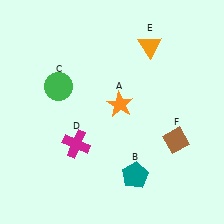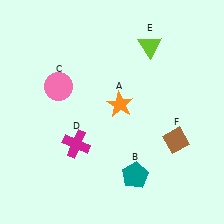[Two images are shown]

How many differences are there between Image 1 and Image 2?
There are 2 differences between the two images.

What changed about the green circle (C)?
In Image 1, C is green. In Image 2, it changed to pink.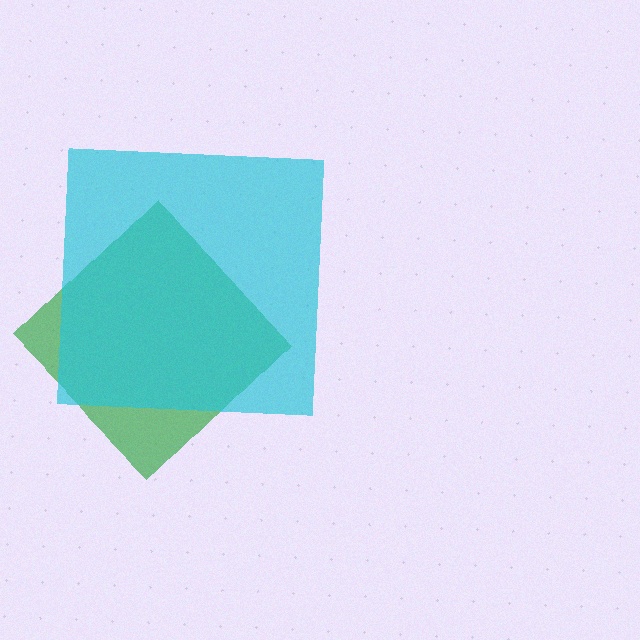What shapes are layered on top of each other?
The layered shapes are: a green diamond, a cyan square.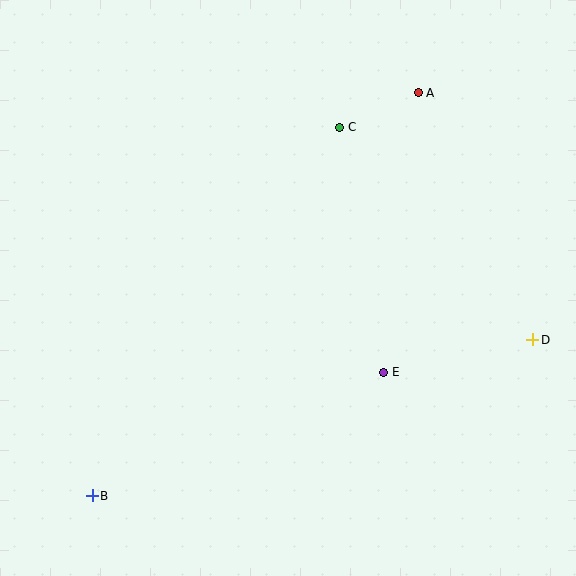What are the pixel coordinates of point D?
Point D is at (533, 340).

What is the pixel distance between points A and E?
The distance between A and E is 281 pixels.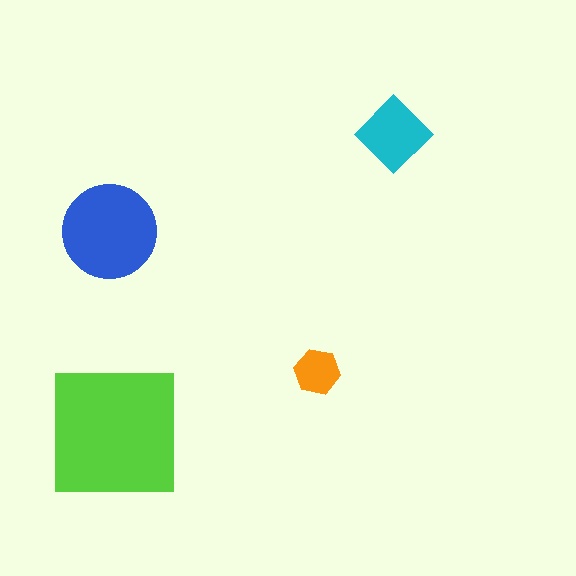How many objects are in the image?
There are 4 objects in the image.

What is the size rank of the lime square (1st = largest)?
1st.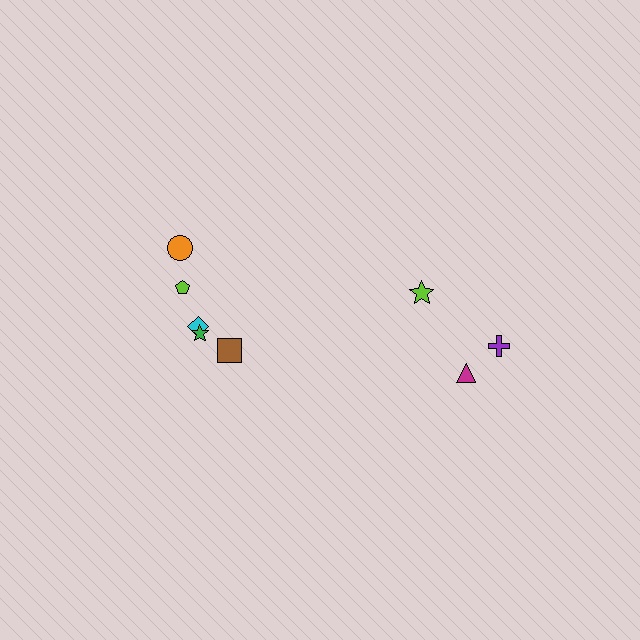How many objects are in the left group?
There are 5 objects.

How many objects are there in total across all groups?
There are 8 objects.